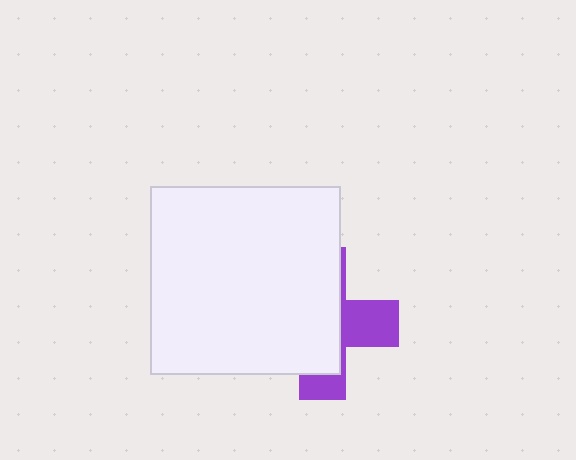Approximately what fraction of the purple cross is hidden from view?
Roughly 65% of the purple cross is hidden behind the white rectangle.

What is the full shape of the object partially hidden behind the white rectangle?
The partially hidden object is a purple cross.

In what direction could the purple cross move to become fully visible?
The purple cross could move right. That would shift it out from behind the white rectangle entirely.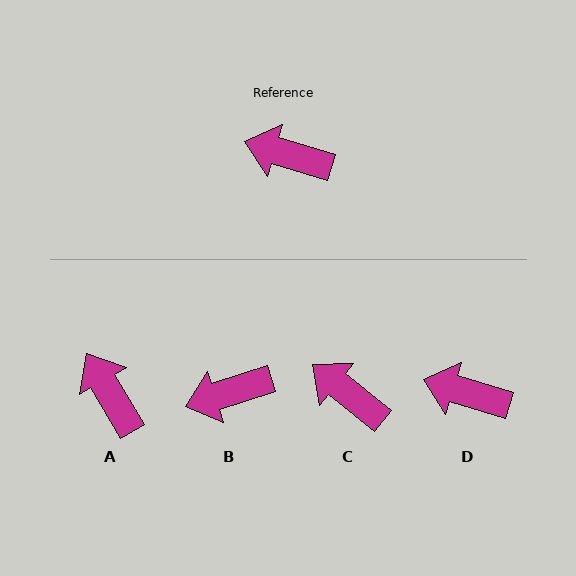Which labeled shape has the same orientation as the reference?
D.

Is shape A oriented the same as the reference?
No, it is off by about 43 degrees.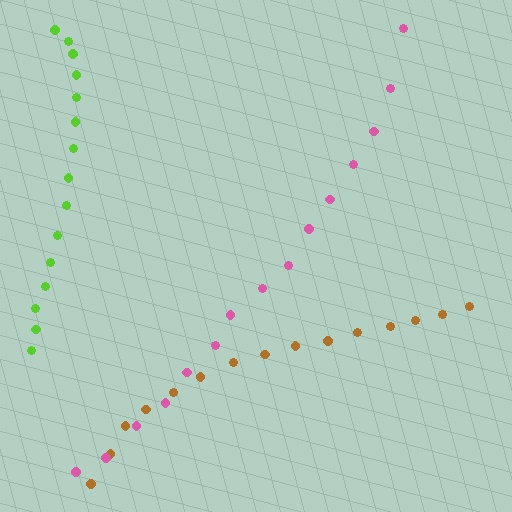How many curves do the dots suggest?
There are 3 distinct paths.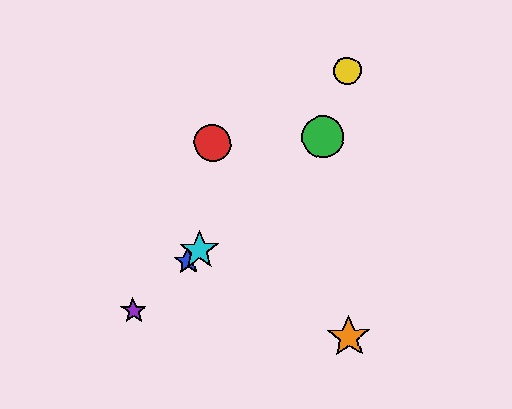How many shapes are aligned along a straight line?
4 shapes (the blue star, the green circle, the purple star, the cyan star) are aligned along a straight line.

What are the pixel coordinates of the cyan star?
The cyan star is at (199, 250).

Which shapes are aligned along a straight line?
The blue star, the green circle, the purple star, the cyan star are aligned along a straight line.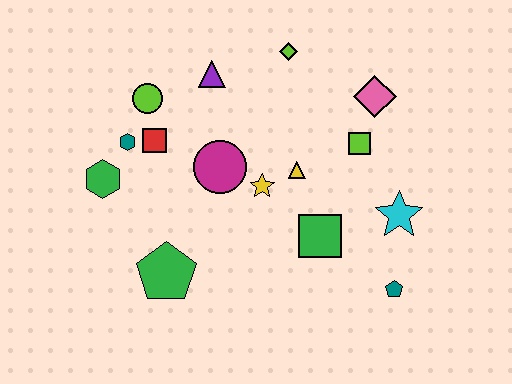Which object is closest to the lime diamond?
The purple triangle is closest to the lime diamond.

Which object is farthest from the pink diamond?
The green hexagon is farthest from the pink diamond.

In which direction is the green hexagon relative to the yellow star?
The green hexagon is to the left of the yellow star.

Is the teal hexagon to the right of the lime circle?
No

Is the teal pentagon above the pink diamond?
No